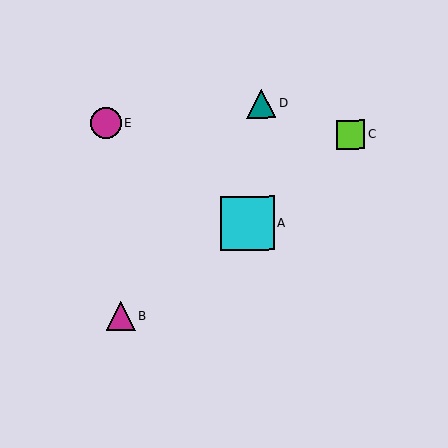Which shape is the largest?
The cyan square (labeled A) is the largest.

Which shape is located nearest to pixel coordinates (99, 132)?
The magenta circle (labeled E) at (106, 123) is nearest to that location.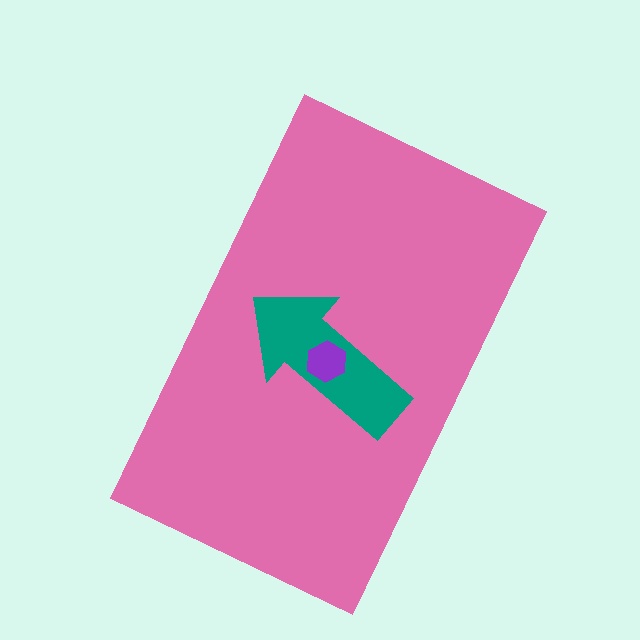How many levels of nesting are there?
3.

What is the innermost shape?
The purple hexagon.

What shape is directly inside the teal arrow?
The purple hexagon.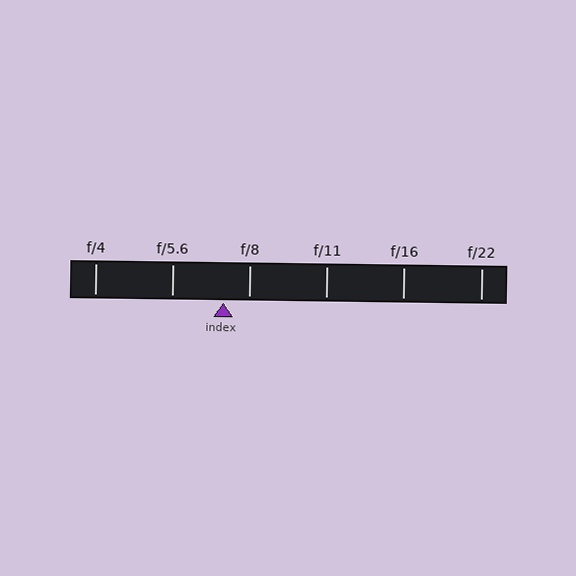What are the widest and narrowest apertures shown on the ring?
The widest aperture shown is f/4 and the narrowest is f/22.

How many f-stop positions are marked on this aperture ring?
There are 6 f-stop positions marked.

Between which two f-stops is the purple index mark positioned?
The index mark is between f/5.6 and f/8.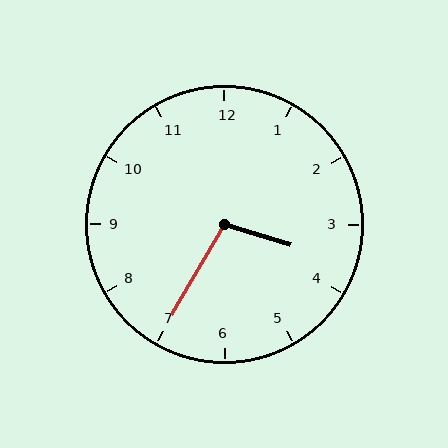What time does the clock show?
3:35.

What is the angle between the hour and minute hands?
Approximately 102 degrees.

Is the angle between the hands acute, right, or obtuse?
It is obtuse.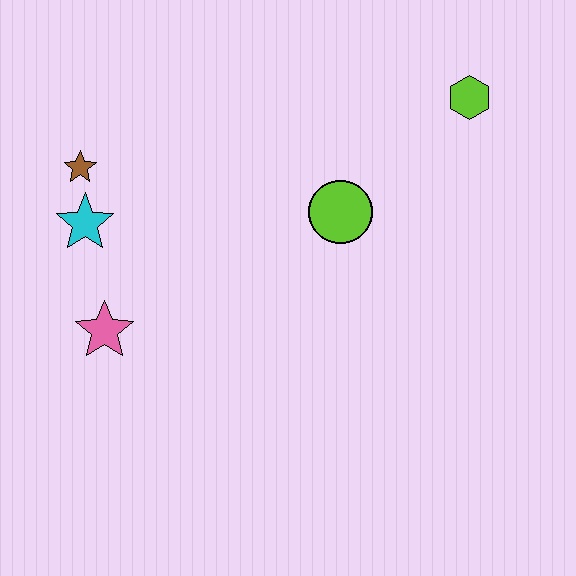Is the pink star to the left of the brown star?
No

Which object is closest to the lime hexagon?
The lime circle is closest to the lime hexagon.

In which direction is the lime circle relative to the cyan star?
The lime circle is to the right of the cyan star.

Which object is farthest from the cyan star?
The lime hexagon is farthest from the cyan star.